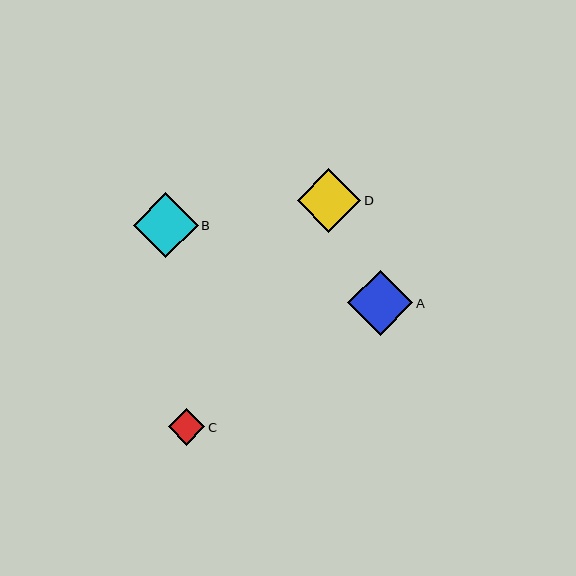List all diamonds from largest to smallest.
From largest to smallest: A, B, D, C.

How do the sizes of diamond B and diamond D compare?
Diamond B and diamond D are approximately the same size.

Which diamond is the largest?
Diamond A is the largest with a size of approximately 65 pixels.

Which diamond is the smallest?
Diamond C is the smallest with a size of approximately 36 pixels.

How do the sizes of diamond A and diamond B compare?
Diamond A and diamond B are approximately the same size.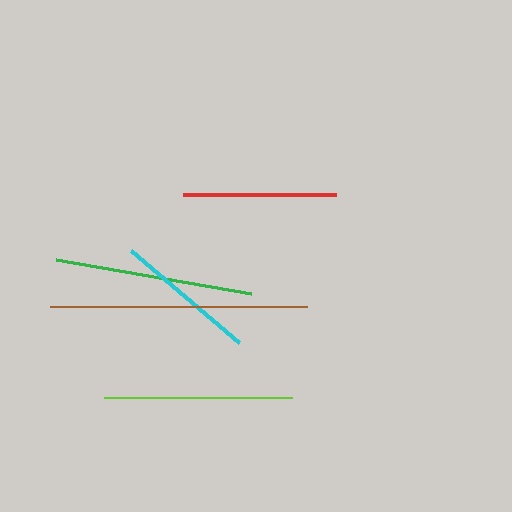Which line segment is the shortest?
The cyan line is the shortest at approximately 142 pixels.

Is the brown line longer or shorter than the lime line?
The brown line is longer than the lime line.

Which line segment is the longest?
The brown line is the longest at approximately 257 pixels.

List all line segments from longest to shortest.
From longest to shortest: brown, green, lime, red, cyan.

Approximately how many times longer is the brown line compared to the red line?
The brown line is approximately 1.7 times the length of the red line.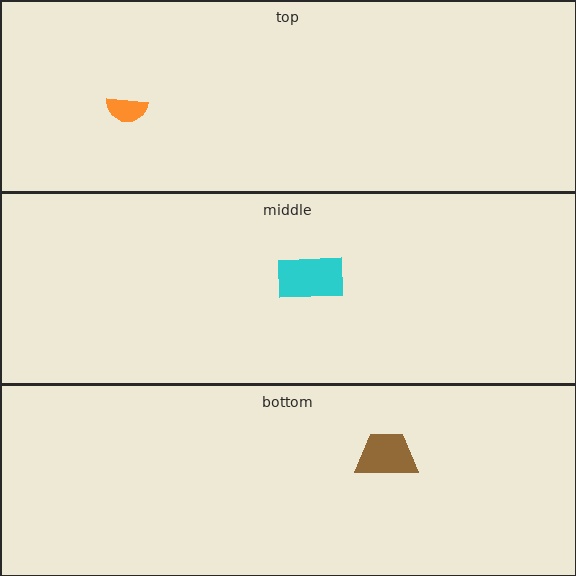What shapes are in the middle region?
The cyan rectangle.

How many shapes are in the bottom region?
1.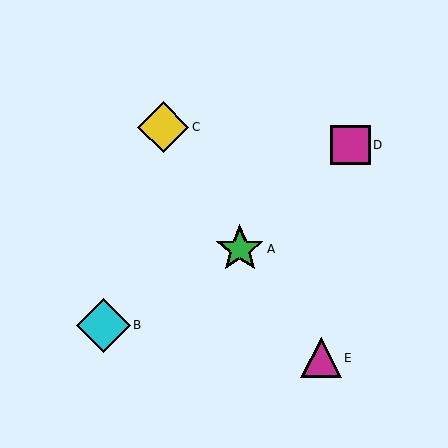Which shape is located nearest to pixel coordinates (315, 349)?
The magenta triangle (labeled E) at (321, 358) is nearest to that location.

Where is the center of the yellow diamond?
The center of the yellow diamond is at (163, 127).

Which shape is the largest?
The cyan diamond (labeled B) is the largest.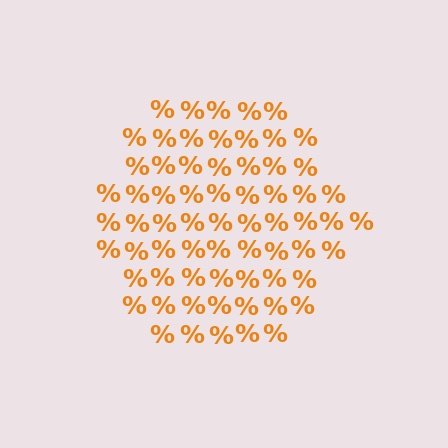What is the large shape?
The large shape is a hexagon.